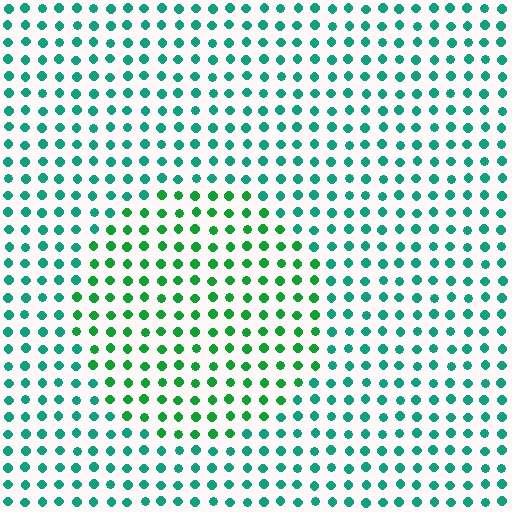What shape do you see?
I see a circle.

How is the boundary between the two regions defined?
The boundary is defined purely by a slight shift in hue (about 31 degrees). Spacing, size, and orientation are identical on both sides.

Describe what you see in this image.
The image is filled with small teal elements in a uniform arrangement. A circle-shaped region is visible where the elements are tinted to a slightly different hue, forming a subtle color boundary.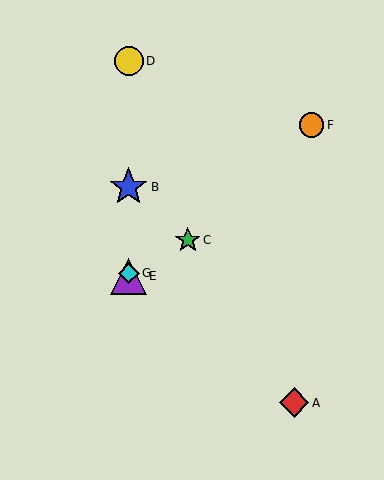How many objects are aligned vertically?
4 objects (B, D, E, G) are aligned vertically.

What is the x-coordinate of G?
Object G is at x≈129.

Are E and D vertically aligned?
Yes, both are at x≈129.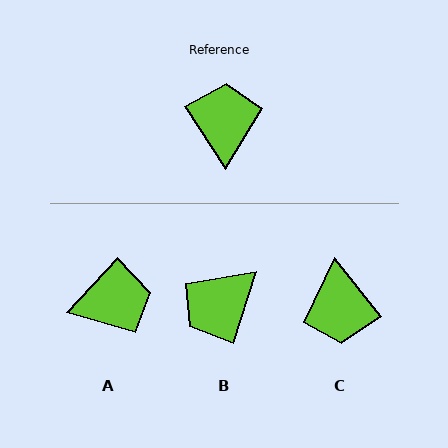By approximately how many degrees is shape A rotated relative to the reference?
Approximately 76 degrees clockwise.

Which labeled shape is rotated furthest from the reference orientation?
C, about 174 degrees away.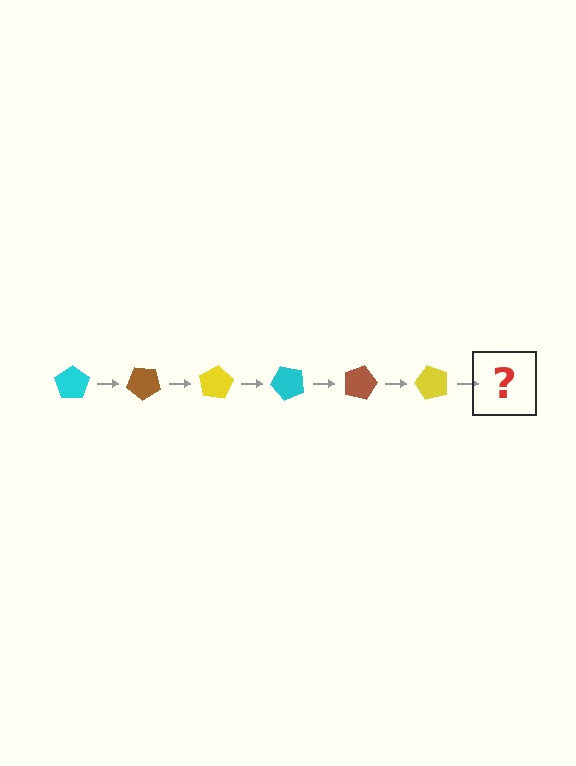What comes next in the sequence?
The next element should be a cyan pentagon, rotated 240 degrees from the start.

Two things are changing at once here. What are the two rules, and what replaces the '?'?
The two rules are that it rotates 40 degrees each step and the color cycles through cyan, brown, and yellow. The '?' should be a cyan pentagon, rotated 240 degrees from the start.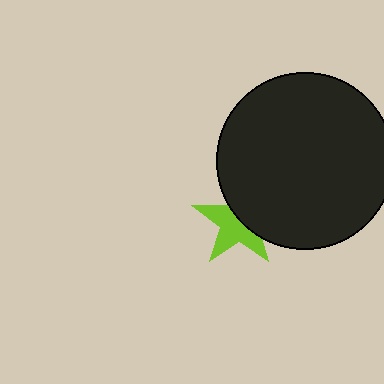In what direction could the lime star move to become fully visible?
The lime star could move toward the lower-left. That would shift it out from behind the black circle entirely.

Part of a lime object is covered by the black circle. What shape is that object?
It is a star.